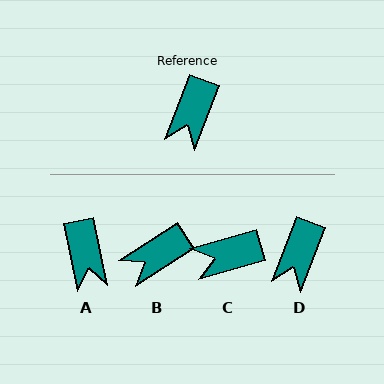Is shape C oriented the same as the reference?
No, it is off by about 54 degrees.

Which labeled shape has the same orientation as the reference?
D.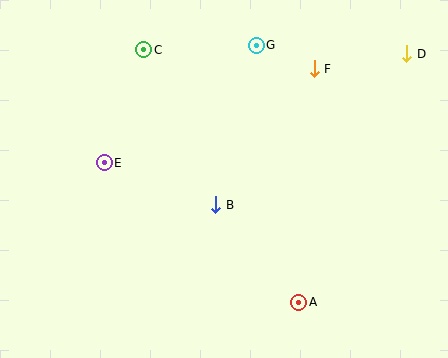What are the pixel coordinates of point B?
Point B is at (216, 205).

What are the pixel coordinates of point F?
Point F is at (314, 69).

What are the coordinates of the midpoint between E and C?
The midpoint between E and C is at (124, 106).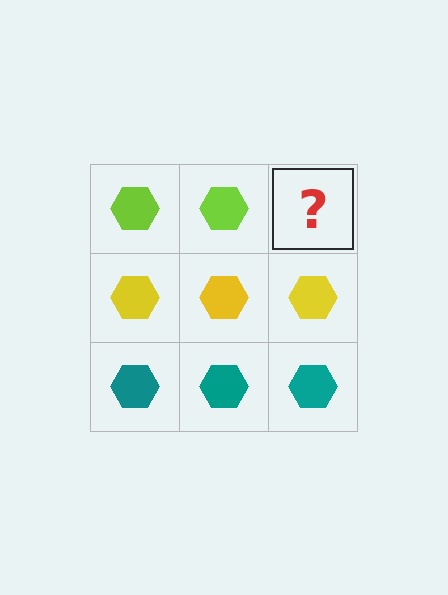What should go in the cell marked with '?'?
The missing cell should contain a lime hexagon.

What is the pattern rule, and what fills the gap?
The rule is that each row has a consistent color. The gap should be filled with a lime hexagon.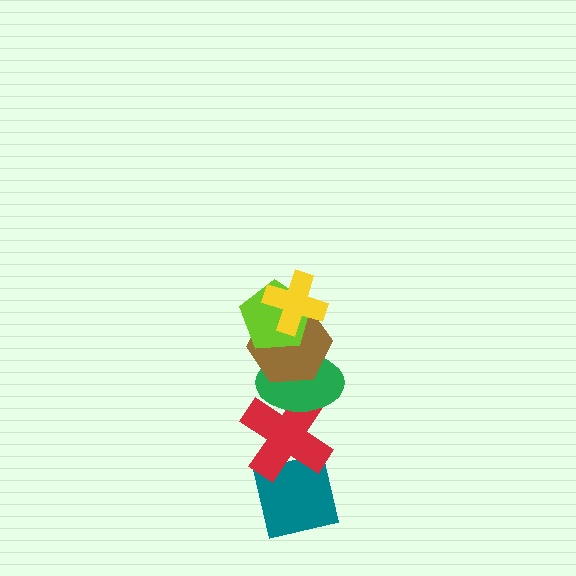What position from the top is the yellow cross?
The yellow cross is 1st from the top.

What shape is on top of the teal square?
The red cross is on top of the teal square.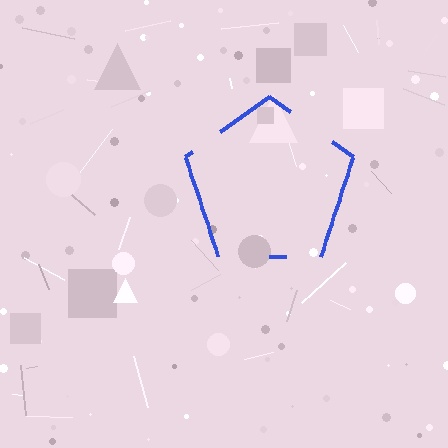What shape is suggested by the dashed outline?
The dashed outline suggests a pentagon.